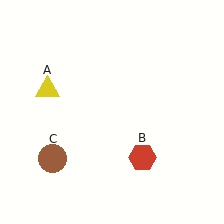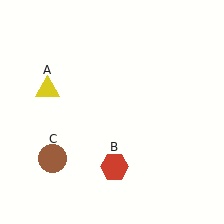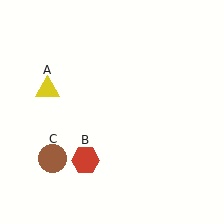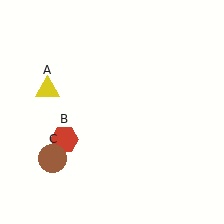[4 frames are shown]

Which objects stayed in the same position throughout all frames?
Yellow triangle (object A) and brown circle (object C) remained stationary.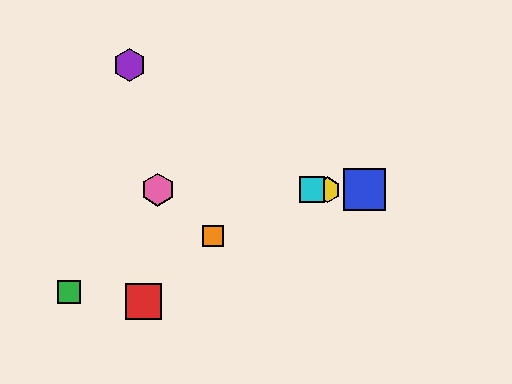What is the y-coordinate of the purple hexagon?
The purple hexagon is at y≈65.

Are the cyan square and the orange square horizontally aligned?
No, the cyan square is at y≈190 and the orange square is at y≈236.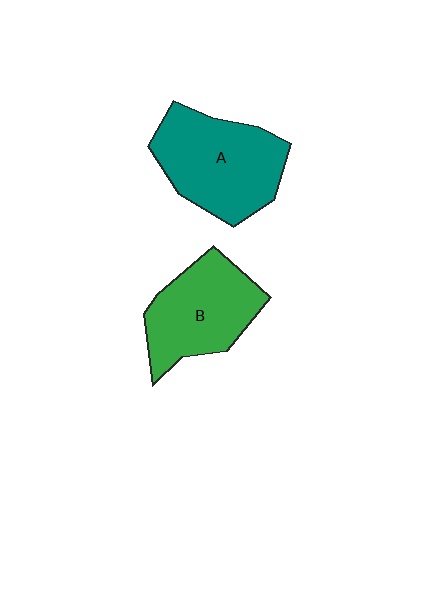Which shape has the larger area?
Shape A (teal).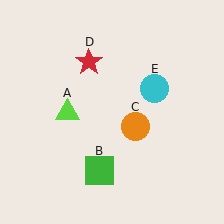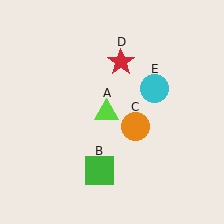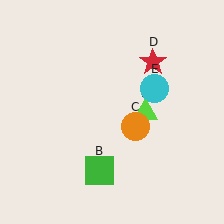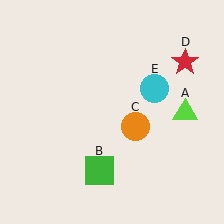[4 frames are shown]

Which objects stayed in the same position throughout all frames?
Green square (object B) and orange circle (object C) and cyan circle (object E) remained stationary.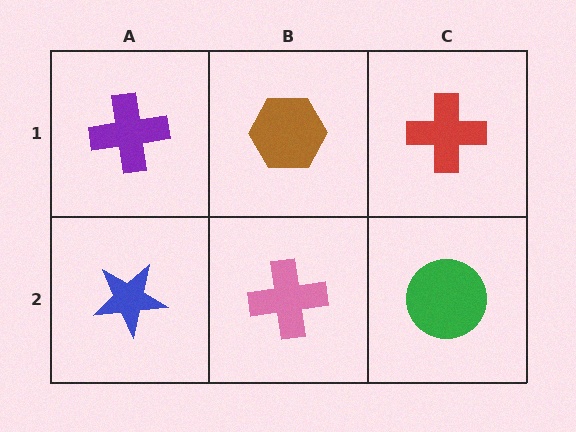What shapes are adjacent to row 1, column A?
A blue star (row 2, column A), a brown hexagon (row 1, column B).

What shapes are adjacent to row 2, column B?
A brown hexagon (row 1, column B), a blue star (row 2, column A), a green circle (row 2, column C).